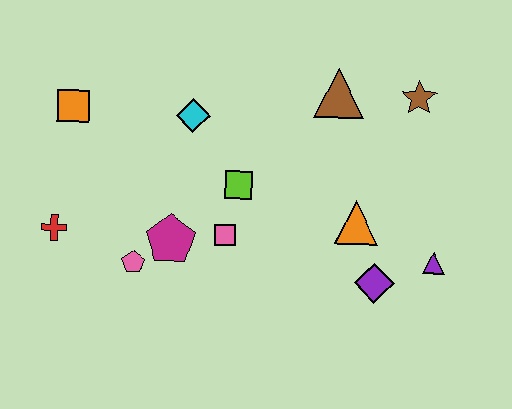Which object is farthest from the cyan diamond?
The purple triangle is farthest from the cyan diamond.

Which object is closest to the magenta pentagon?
The pink pentagon is closest to the magenta pentagon.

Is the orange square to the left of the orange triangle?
Yes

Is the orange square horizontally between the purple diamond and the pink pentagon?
No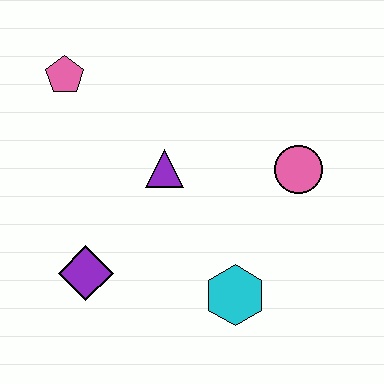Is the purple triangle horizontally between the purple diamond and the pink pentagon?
No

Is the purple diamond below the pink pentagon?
Yes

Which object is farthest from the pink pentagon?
The cyan hexagon is farthest from the pink pentagon.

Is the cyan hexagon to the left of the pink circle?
Yes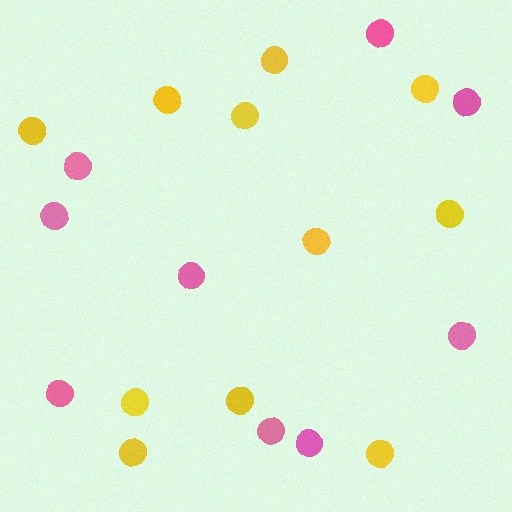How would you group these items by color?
There are 2 groups: one group of pink circles (9) and one group of yellow circles (11).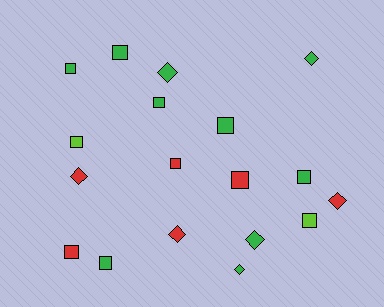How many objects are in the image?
There are 18 objects.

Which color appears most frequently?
Green, with 10 objects.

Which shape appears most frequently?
Square, with 11 objects.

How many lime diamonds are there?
There are no lime diamonds.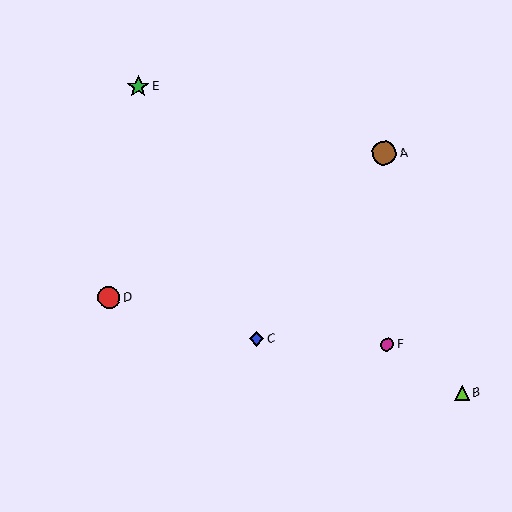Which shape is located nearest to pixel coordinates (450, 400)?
The lime triangle (labeled B) at (462, 393) is nearest to that location.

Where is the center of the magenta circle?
The center of the magenta circle is at (387, 345).